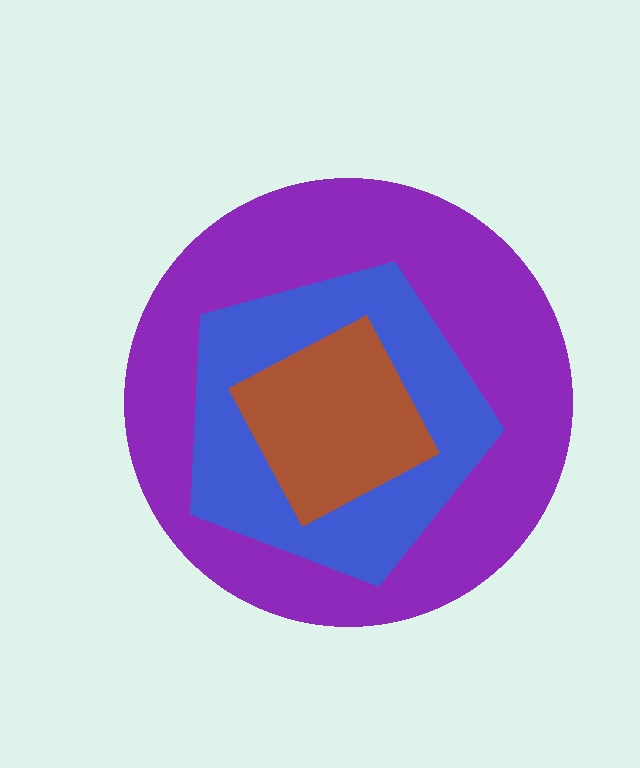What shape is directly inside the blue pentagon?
The brown diamond.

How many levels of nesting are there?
3.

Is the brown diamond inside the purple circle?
Yes.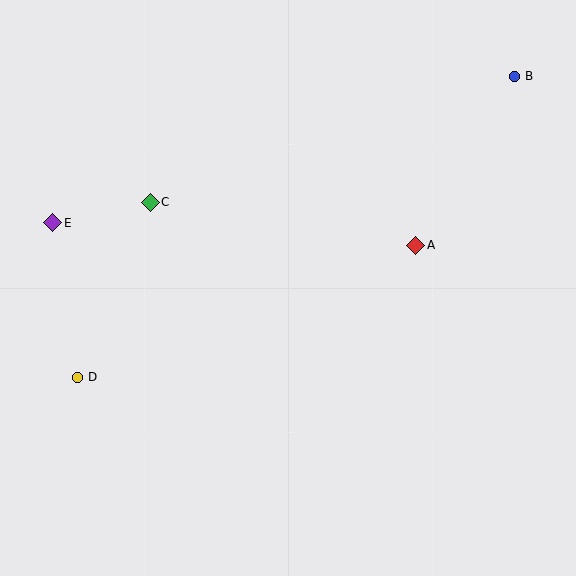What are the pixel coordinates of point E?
Point E is at (53, 223).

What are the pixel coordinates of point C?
Point C is at (150, 202).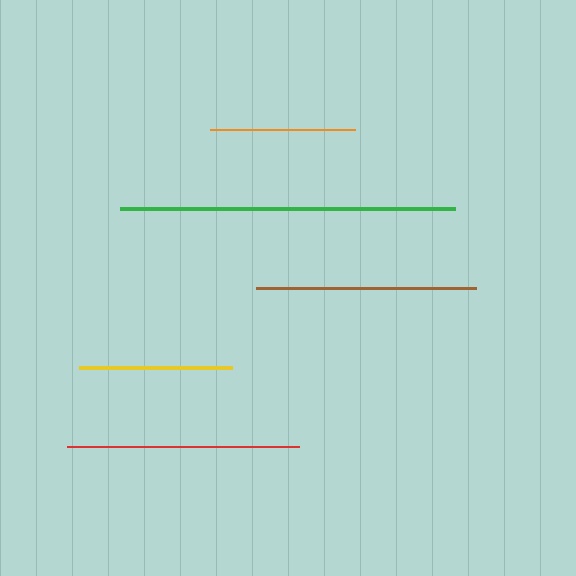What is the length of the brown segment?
The brown segment is approximately 220 pixels long.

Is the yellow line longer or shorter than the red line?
The red line is longer than the yellow line.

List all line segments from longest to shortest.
From longest to shortest: green, red, brown, yellow, orange.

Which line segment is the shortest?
The orange line is the shortest at approximately 145 pixels.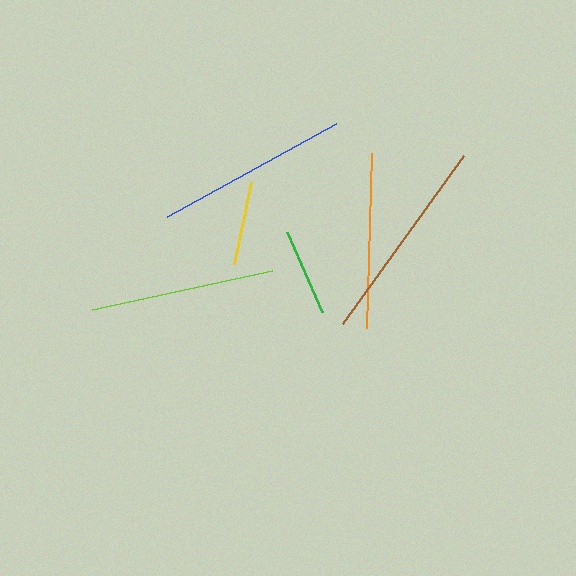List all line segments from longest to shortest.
From longest to shortest: brown, blue, lime, orange, green, yellow.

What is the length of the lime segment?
The lime segment is approximately 184 pixels long.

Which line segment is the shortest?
The yellow line is the shortest at approximately 83 pixels.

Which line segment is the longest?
The brown line is the longest at approximately 208 pixels.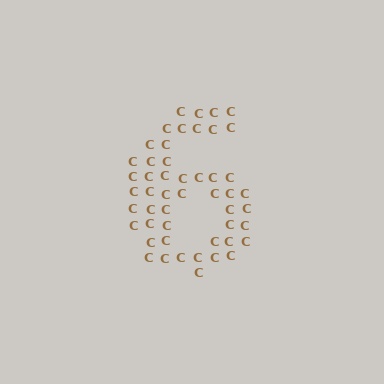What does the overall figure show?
The overall figure shows the digit 6.